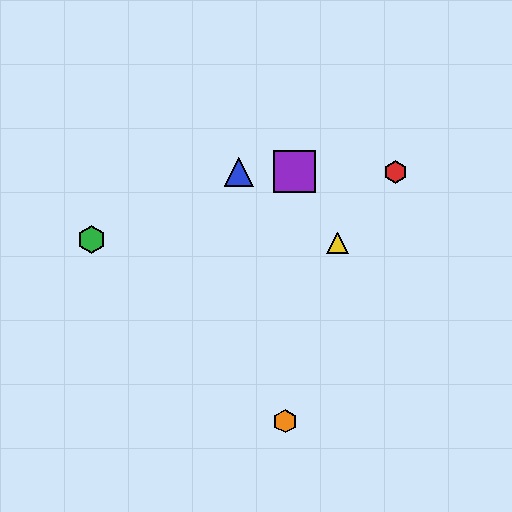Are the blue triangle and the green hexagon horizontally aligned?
No, the blue triangle is at y≈172 and the green hexagon is at y≈240.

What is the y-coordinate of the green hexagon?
The green hexagon is at y≈240.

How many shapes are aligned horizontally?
3 shapes (the red hexagon, the blue triangle, the purple square) are aligned horizontally.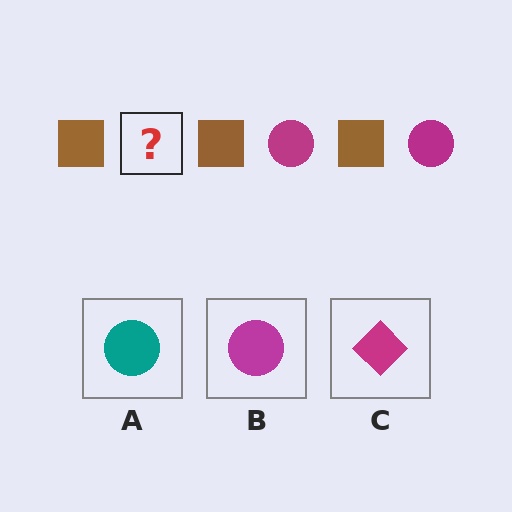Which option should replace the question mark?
Option B.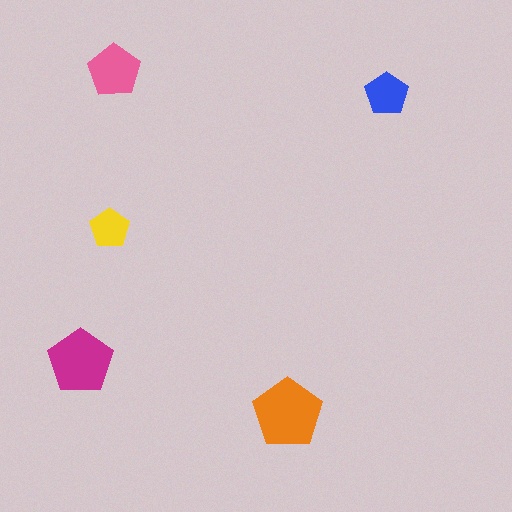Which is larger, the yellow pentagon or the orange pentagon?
The orange one.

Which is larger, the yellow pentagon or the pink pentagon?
The pink one.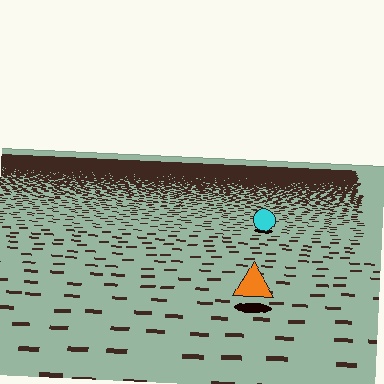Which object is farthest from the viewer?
The cyan circle is farthest from the viewer. It appears smaller and the ground texture around it is denser.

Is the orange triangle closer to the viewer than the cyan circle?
Yes. The orange triangle is closer — you can tell from the texture gradient: the ground texture is coarser near it.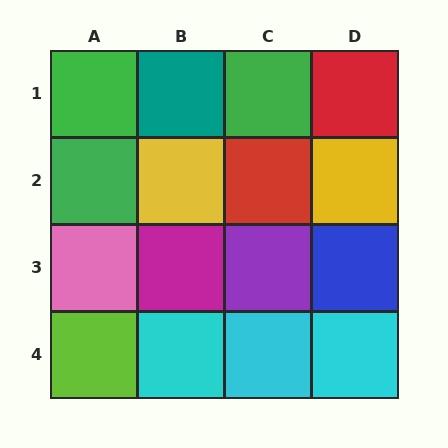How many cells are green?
3 cells are green.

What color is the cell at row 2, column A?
Green.